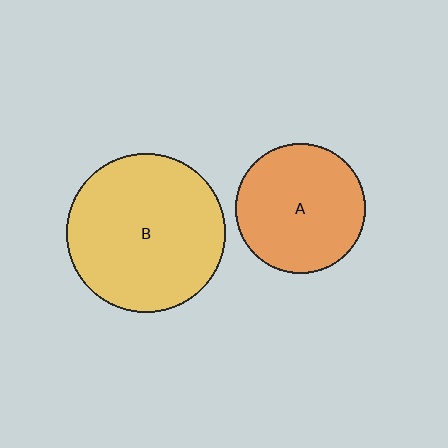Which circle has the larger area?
Circle B (yellow).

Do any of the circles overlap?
No, none of the circles overlap.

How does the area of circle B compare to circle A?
Approximately 1.5 times.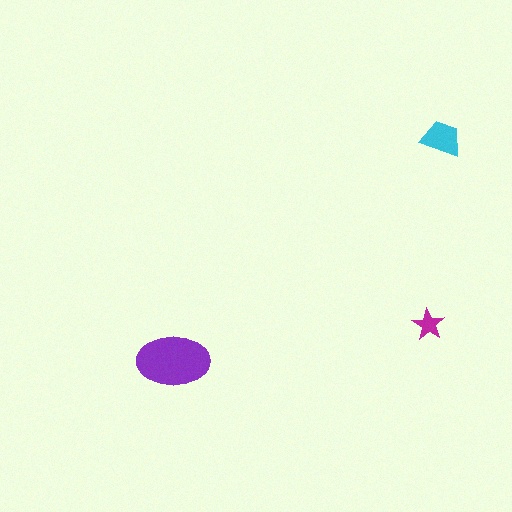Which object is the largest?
The purple ellipse.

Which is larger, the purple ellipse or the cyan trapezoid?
The purple ellipse.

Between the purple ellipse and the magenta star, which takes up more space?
The purple ellipse.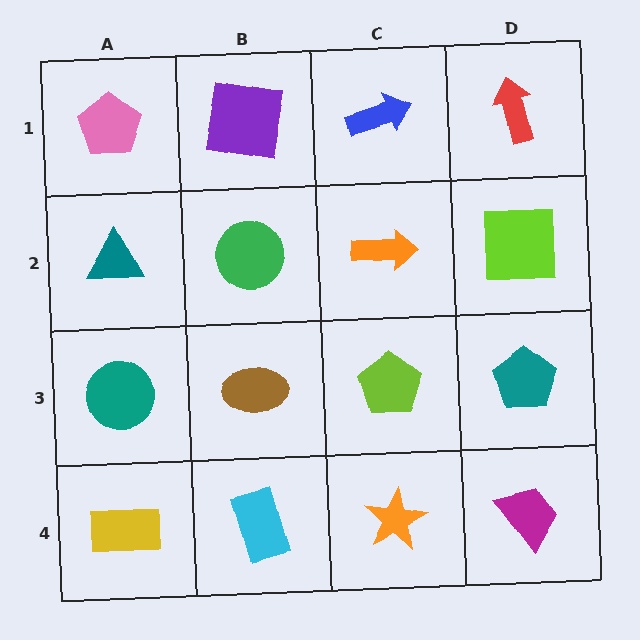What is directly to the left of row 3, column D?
A lime pentagon.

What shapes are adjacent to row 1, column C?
An orange arrow (row 2, column C), a purple square (row 1, column B), a red arrow (row 1, column D).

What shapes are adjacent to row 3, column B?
A green circle (row 2, column B), a cyan rectangle (row 4, column B), a teal circle (row 3, column A), a lime pentagon (row 3, column C).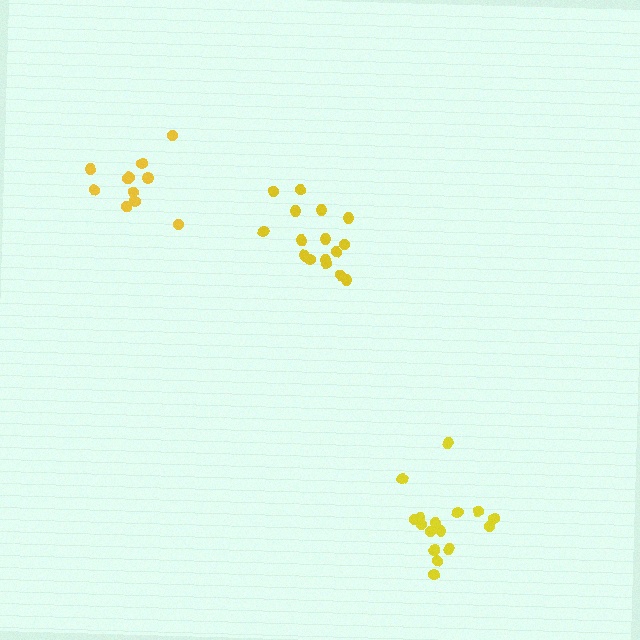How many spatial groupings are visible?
There are 3 spatial groupings.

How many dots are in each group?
Group 1: 16 dots, Group 2: 16 dots, Group 3: 11 dots (43 total).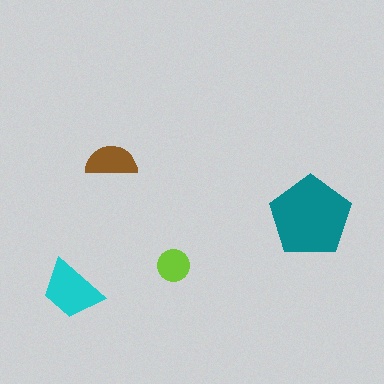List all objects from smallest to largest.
The lime circle, the brown semicircle, the cyan trapezoid, the teal pentagon.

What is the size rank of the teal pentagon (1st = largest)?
1st.